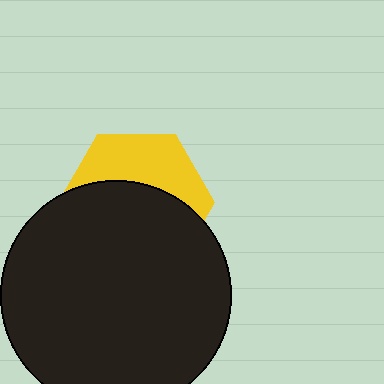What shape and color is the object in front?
The object in front is a black circle.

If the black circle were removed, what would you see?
You would see the complete yellow hexagon.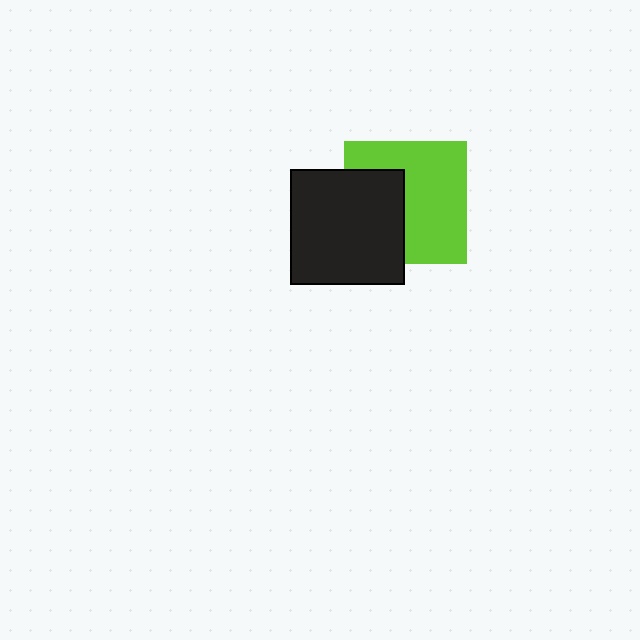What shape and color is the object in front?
The object in front is a black square.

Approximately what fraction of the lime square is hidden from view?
Roughly 39% of the lime square is hidden behind the black square.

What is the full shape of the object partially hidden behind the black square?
The partially hidden object is a lime square.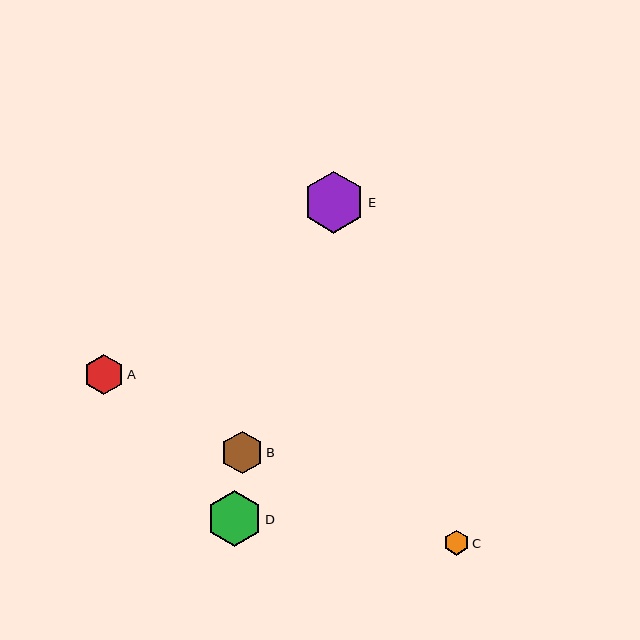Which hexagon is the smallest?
Hexagon C is the smallest with a size of approximately 25 pixels.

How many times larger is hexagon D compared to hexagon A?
Hexagon D is approximately 1.4 times the size of hexagon A.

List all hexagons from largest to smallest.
From largest to smallest: E, D, B, A, C.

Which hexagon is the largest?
Hexagon E is the largest with a size of approximately 62 pixels.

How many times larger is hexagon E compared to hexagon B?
Hexagon E is approximately 1.4 times the size of hexagon B.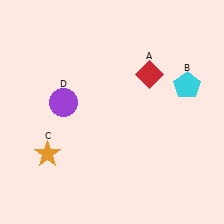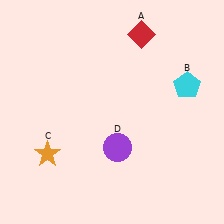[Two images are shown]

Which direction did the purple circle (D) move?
The purple circle (D) moved right.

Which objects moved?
The objects that moved are: the red diamond (A), the purple circle (D).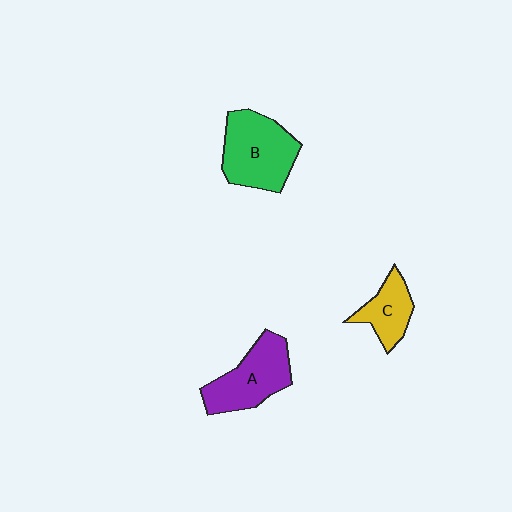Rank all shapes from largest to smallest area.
From largest to smallest: B (green), A (purple), C (yellow).